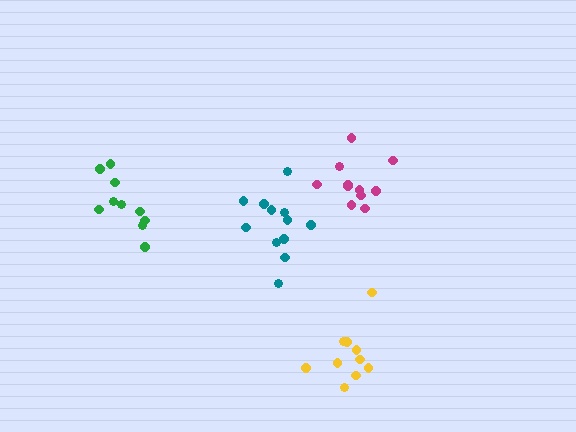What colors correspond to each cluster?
The clusters are colored: magenta, green, yellow, teal.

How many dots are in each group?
Group 1: 11 dots, Group 2: 10 dots, Group 3: 10 dots, Group 4: 12 dots (43 total).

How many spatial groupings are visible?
There are 4 spatial groupings.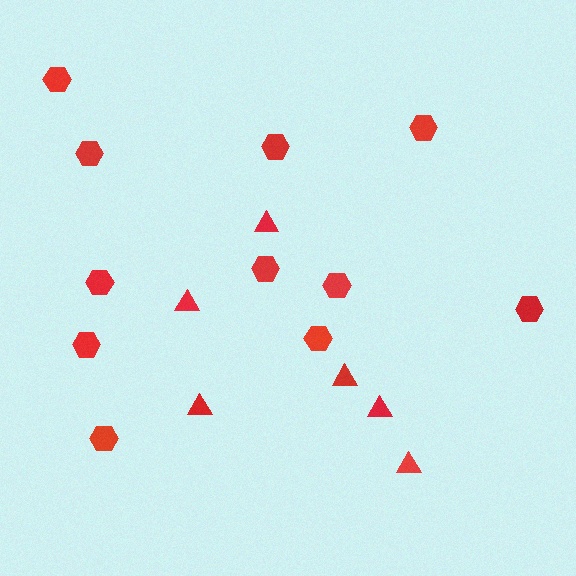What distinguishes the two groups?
There are 2 groups: one group of triangles (6) and one group of hexagons (11).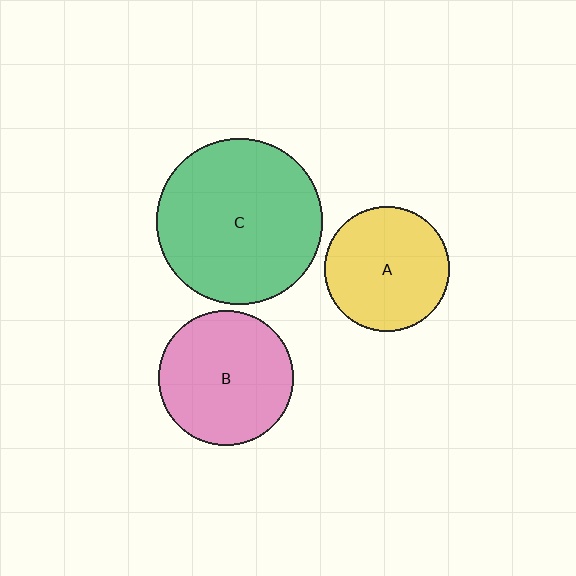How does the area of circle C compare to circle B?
Approximately 1.5 times.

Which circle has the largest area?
Circle C (green).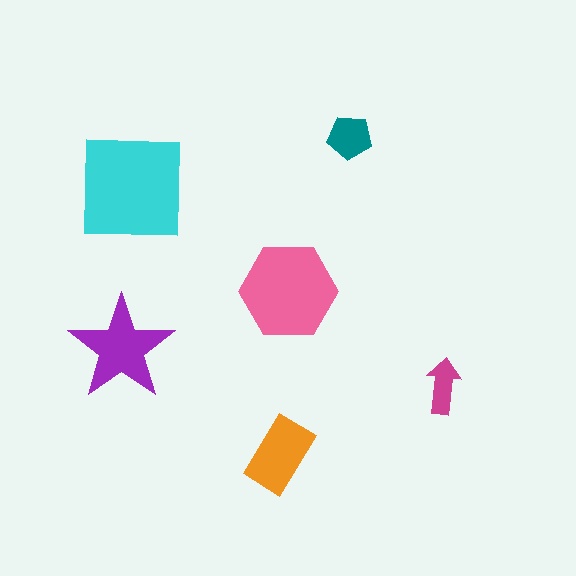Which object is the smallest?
The magenta arrow.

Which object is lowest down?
The orange rectangle is bottommost.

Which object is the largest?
The cyan square.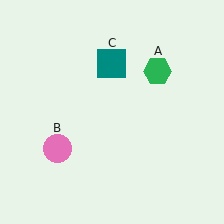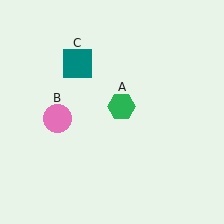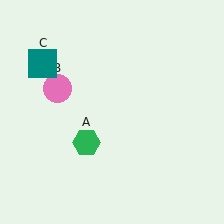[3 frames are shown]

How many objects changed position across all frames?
3 objects changed position: green hexagon (object A), pink circle (object B), teal square (object C).